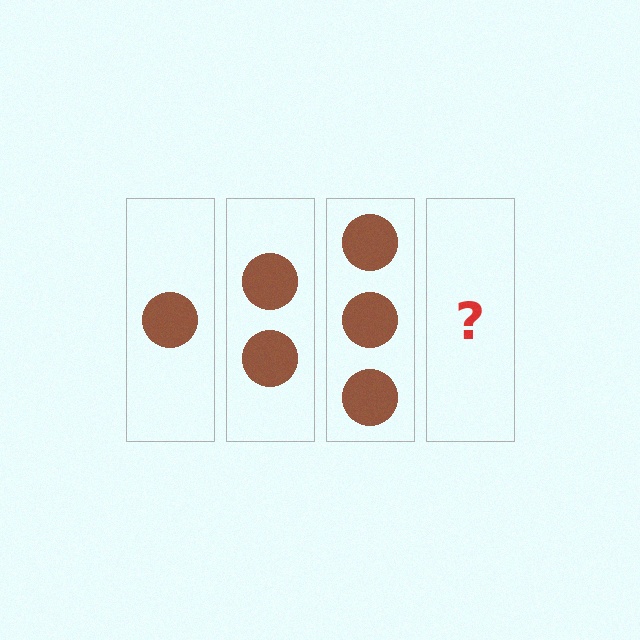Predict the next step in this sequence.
The next step is 4 circles.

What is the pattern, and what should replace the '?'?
The pattern is that each step adds one more circle. The '?' should be 4 circles.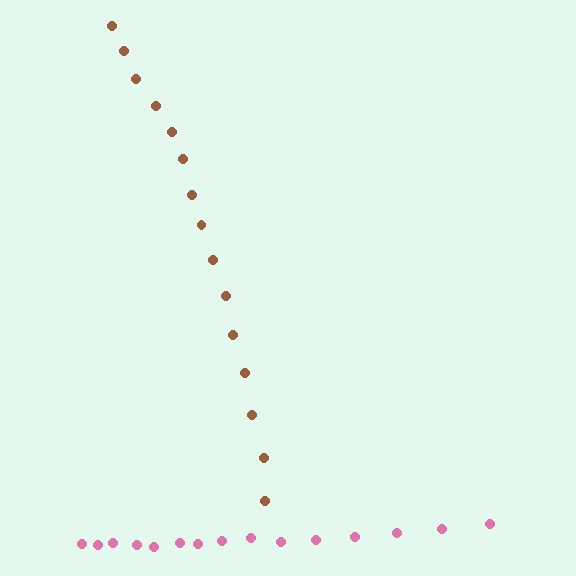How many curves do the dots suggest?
There are 2 distinct paths.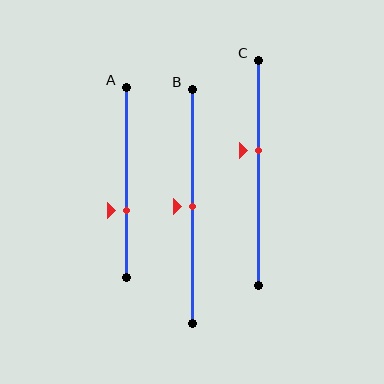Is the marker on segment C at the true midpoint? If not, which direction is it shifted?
No, the marker on segment C is shifted upward by about 10% of the segment length.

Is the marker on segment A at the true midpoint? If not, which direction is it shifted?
No, the marker on segment A is shifted downward by about 15% of the segment length.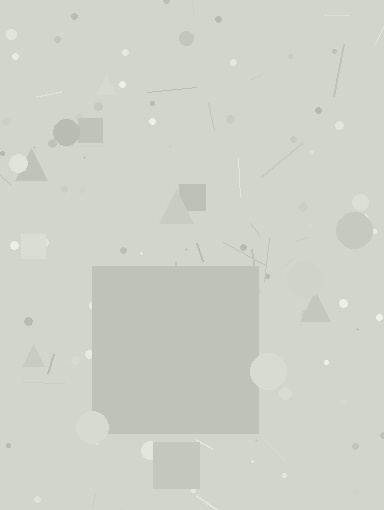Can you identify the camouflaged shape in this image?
The camouflaged shape is a square.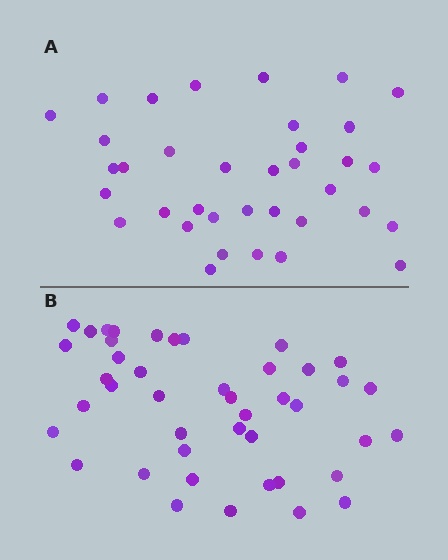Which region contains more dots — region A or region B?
Region B (the bottom region) has more dots.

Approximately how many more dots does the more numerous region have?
Region B has roughly 8 or so more dots than region A.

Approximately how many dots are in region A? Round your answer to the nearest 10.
About 40 dots. (The exact count is 36, which rounds to 40.)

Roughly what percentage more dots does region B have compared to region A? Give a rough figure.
About 20% more.